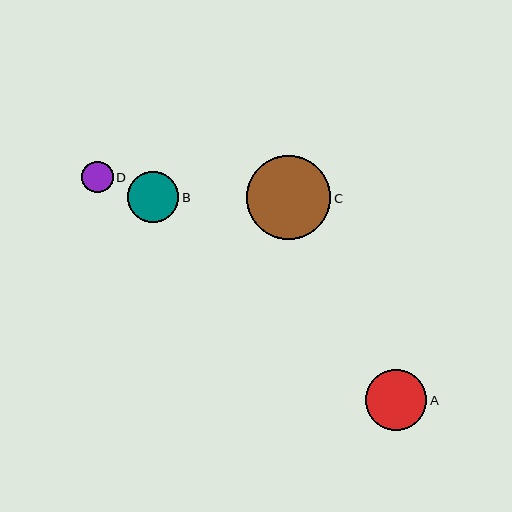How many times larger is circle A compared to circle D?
Circle A is approximately 1.9 times the size of circle D.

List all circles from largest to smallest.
From largest to smallest: C, A, B, D.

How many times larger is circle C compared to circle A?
Circle C is approximately 1.4 times the size of circle A.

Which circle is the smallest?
Circle D is the smallest with a size of approximately 32 pixels.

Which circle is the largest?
Circle C is the largest with a size of approximately 84 pixels.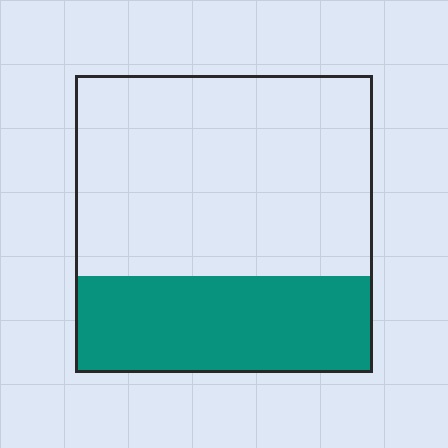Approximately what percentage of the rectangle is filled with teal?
Approximately 35%.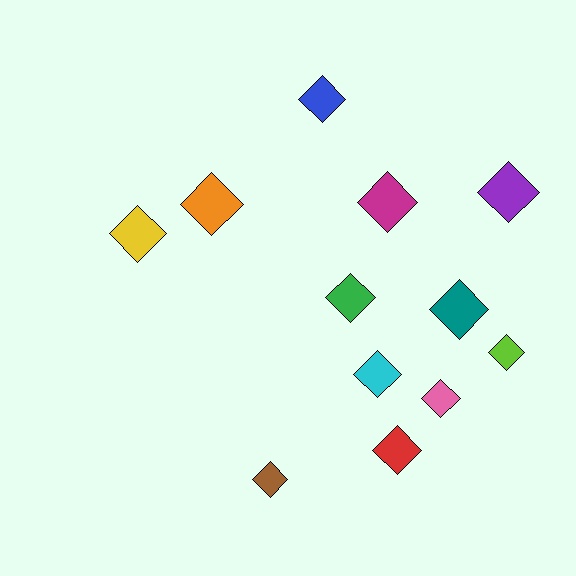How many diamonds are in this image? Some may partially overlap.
There are 12 diamonds.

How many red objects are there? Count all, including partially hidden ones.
There is 1 red object.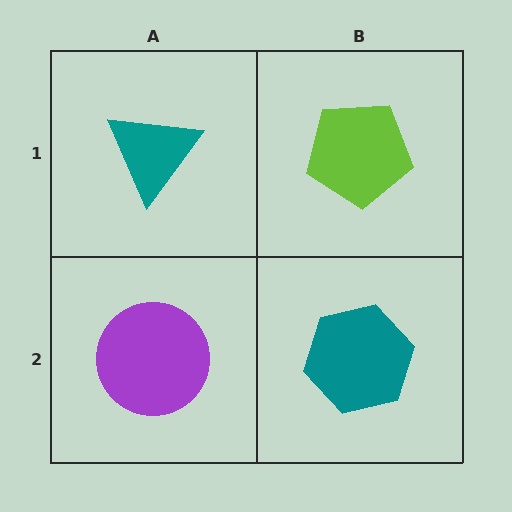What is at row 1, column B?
A lime pentagon.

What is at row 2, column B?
A teal hexagon.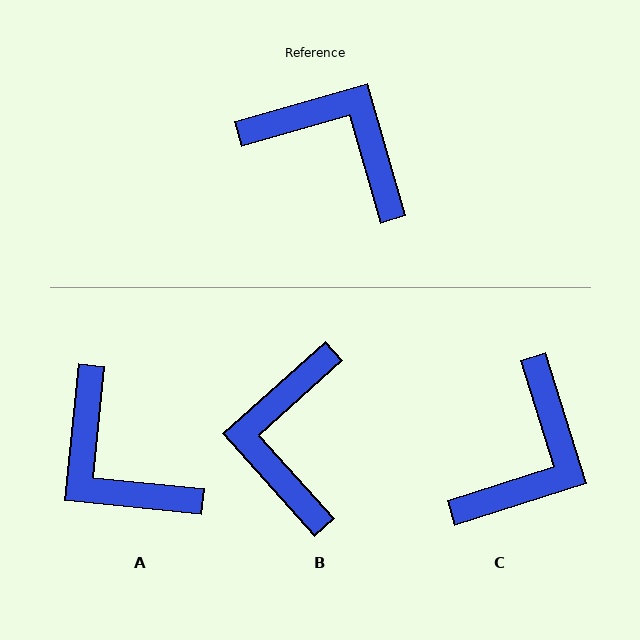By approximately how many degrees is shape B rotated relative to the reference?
Approximately 116 degrees counter-clockwise.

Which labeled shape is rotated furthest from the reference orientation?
A, about 158 degrees away.